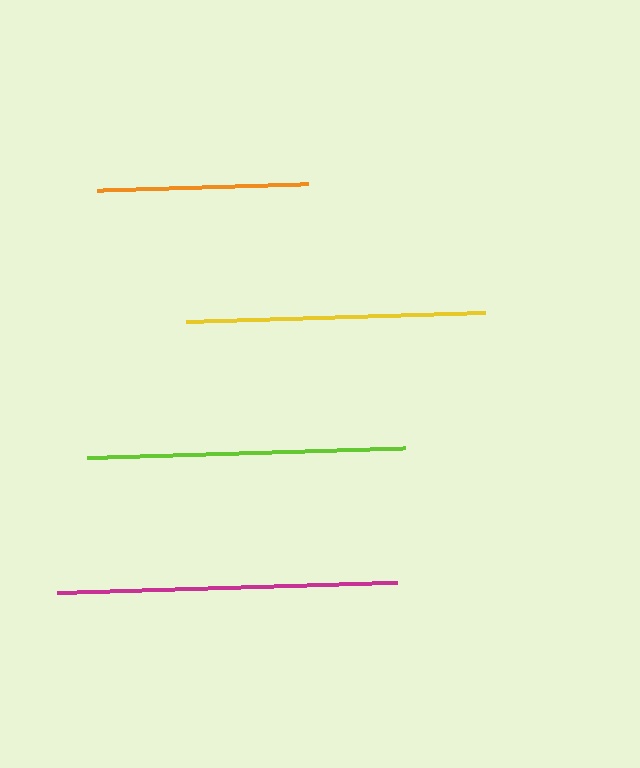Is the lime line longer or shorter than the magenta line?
The magenta line is longer than the lime line.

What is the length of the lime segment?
The lime segment is approximately 318 pixels long.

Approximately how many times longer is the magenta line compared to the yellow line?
The magenta line is approximately 1.1 times the length of the yellow line.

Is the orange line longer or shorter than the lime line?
The lime line is longer than the orange line.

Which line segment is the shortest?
The orange line is the shortest at approximately 212 pixels.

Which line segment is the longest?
The magenta line is the longest at approximately 340 pixels.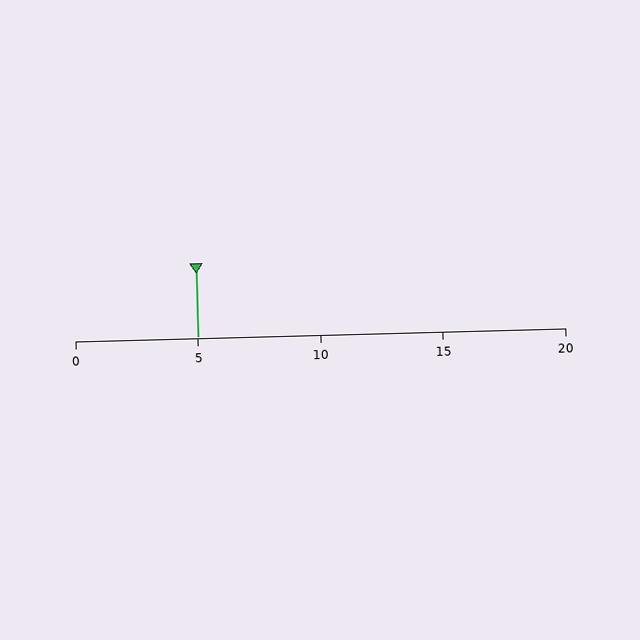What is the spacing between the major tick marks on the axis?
The major ticks are spaced 5 apart.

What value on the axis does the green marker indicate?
The marker indicates approximately 5.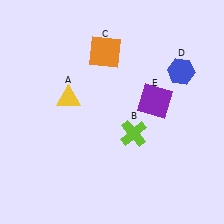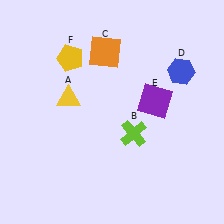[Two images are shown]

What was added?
A yellow pentagon (F) was added in Image 2.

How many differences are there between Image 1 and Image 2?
There is 1 difference between the two images.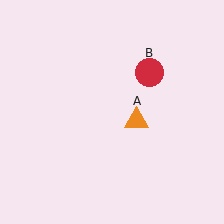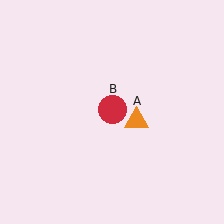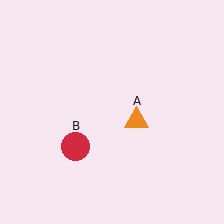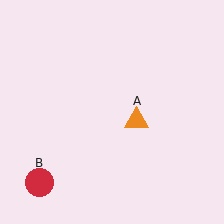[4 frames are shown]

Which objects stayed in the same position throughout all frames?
Orange triangle (object A) remained stationary.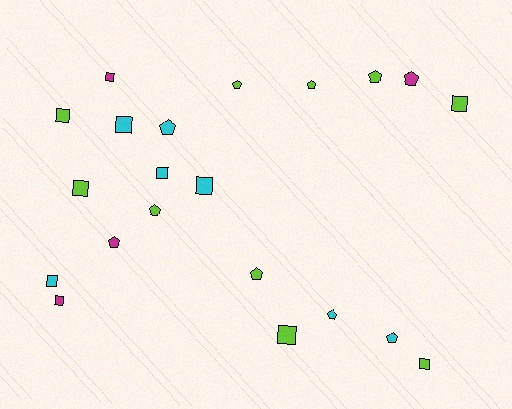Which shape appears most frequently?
Square, with 11 objects.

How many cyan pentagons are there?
There are 3 cyan pentagons.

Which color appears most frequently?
Lime, with 10 objects.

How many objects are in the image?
There are 21 objects.